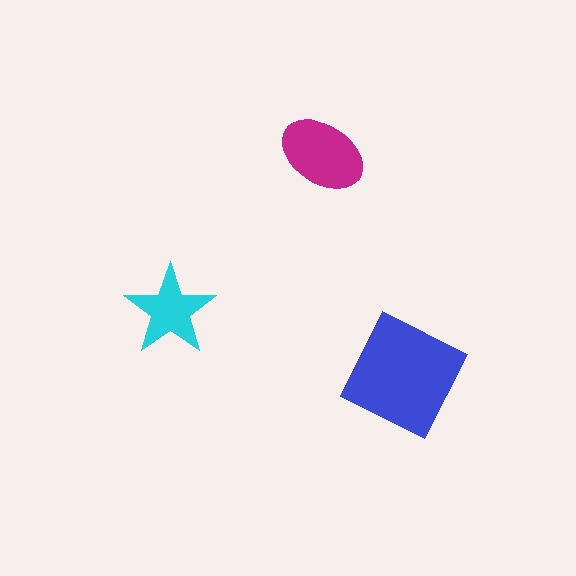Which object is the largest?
The blue square.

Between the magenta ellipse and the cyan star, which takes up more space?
The magenta ellipse.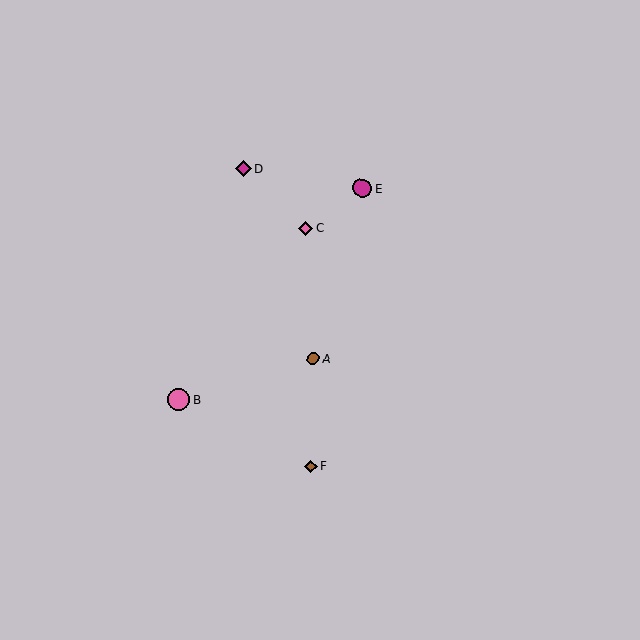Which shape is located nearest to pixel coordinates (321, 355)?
The brown circle (labeled A) at (313, 359) is nearest to that location.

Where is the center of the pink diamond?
The center of the pink diamond is at (306, 228).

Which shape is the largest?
The pink circle (labeled B) is the largest.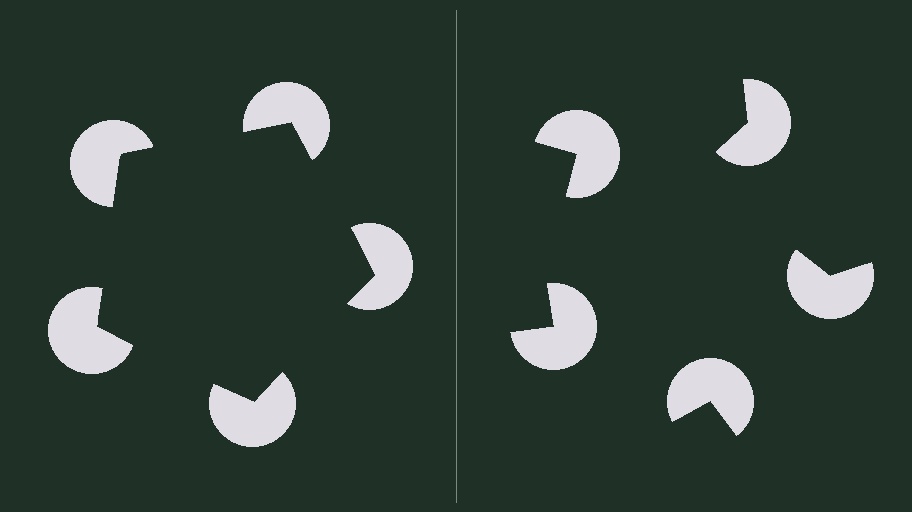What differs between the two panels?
The pac-man discs are positioned identically on both sides; only the wedge orientations differ. On the left they align to a pentagon; on the right they are misaligned.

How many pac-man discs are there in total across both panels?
10 — 5 on each side.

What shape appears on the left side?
An illusory pentagon.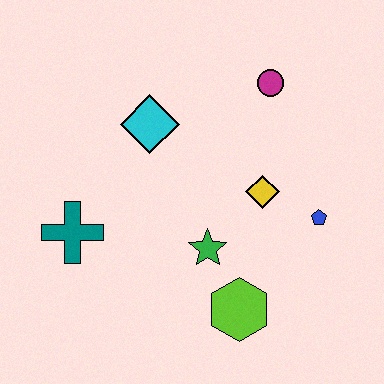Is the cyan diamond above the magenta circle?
No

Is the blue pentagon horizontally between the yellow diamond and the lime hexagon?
No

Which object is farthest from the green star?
The magenta circle is farthest from the green star.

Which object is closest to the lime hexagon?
The green star is closest to the lime hexagon.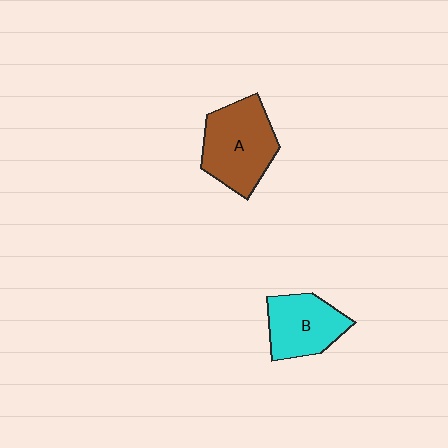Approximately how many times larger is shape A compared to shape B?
Approximately 1.3 times.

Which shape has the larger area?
Shape A (brown).